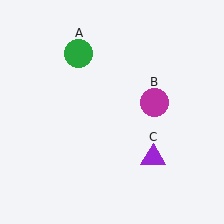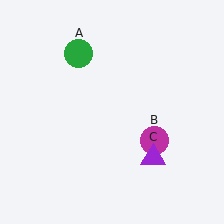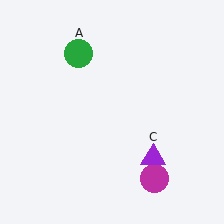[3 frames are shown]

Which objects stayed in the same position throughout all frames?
Green circle (object A) and purple triangle (object C) remained stationary.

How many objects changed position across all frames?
1 object changed position: magenta circle (object B).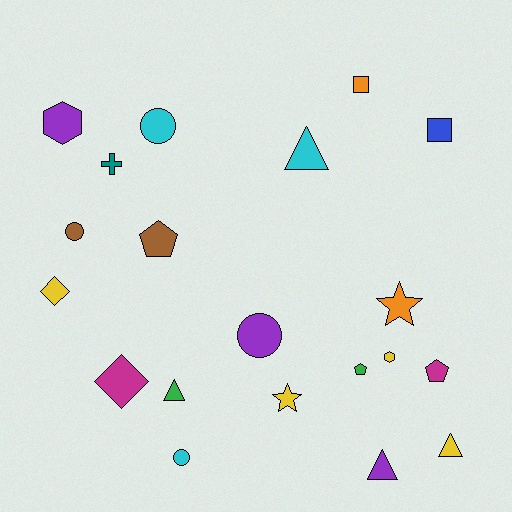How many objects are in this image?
There are 20 objects.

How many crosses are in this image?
There is 1 cross.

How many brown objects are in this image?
There are 2 brown objects.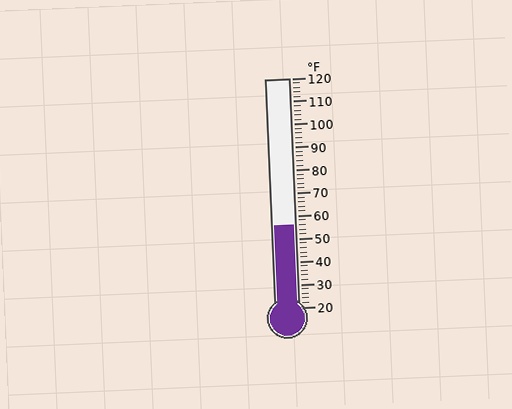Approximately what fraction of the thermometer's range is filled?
The thermometer is filled to approximately 35% of its range.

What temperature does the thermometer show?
The thermometer shows approximately 56°F.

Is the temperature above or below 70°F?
The temperature is below 70°F.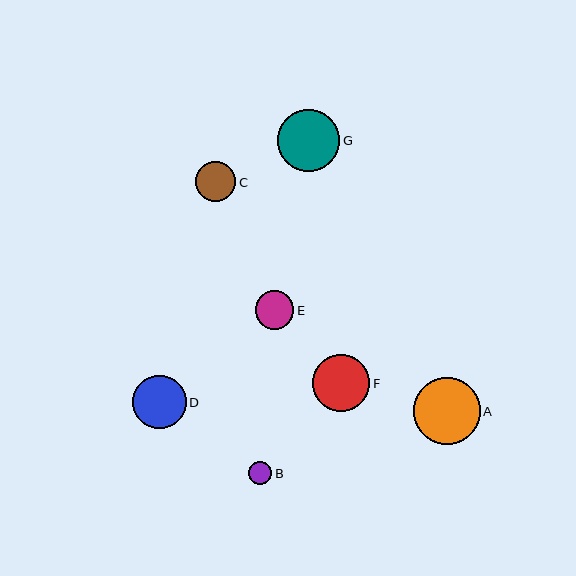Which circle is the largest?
Circle A is the largest with a size of approximately 67 pixels.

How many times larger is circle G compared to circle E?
Circle G is approximately 1.6 times the size of circle E.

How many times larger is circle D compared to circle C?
Circle D is approximately 1.3 times the size of circle C.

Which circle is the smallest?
Circle B is the smallest with a size of approximately 23 pixels.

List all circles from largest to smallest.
From largest to smallest: A, G, F, D, C, E, B.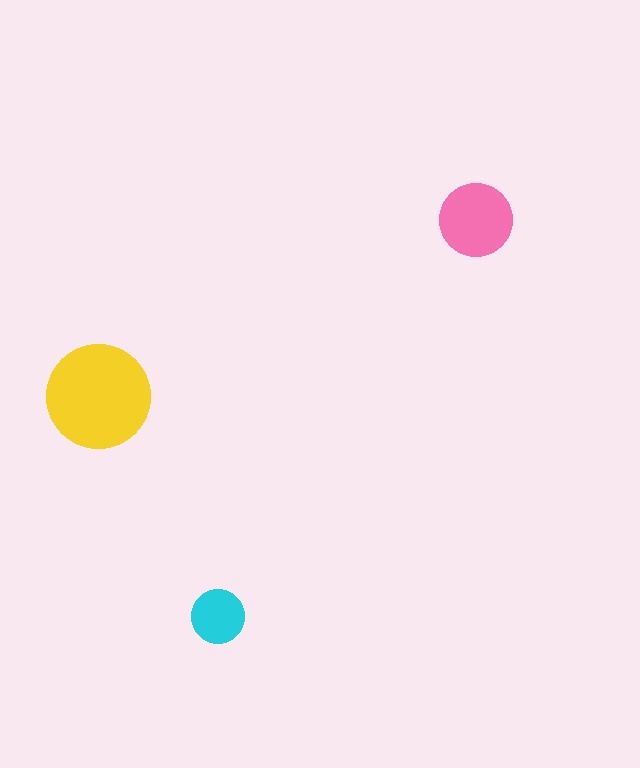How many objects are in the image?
There are 3 objects in the image.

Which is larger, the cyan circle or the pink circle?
The pink one.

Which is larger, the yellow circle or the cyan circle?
The yellow one.